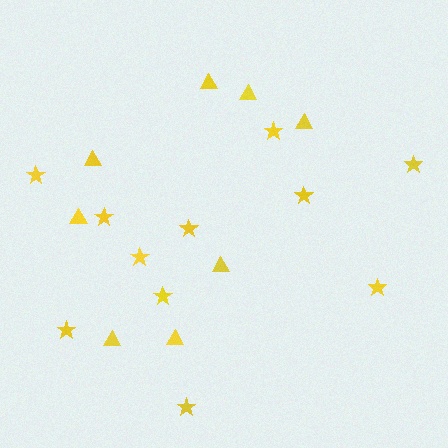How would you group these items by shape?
There are 2 groups: one group of triangles (8) and one group of stars (11).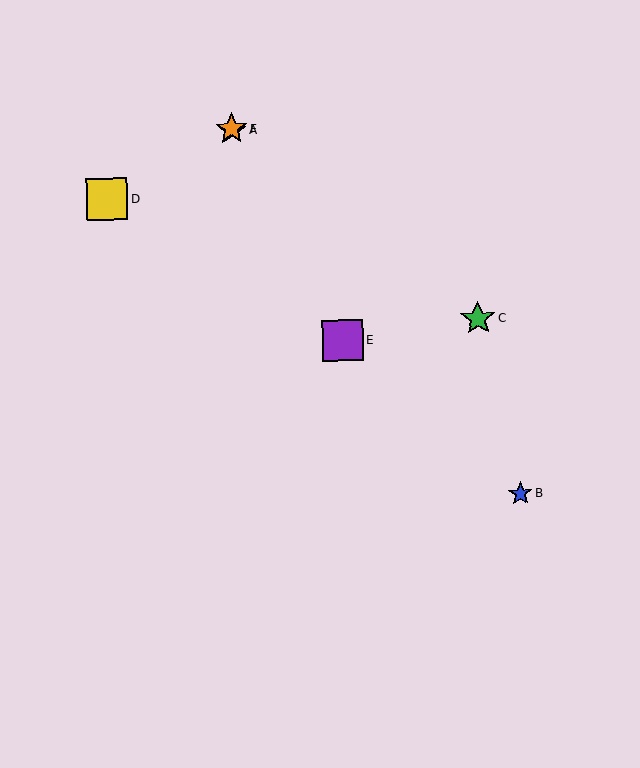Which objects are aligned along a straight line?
Objects A, E, F are aligned along a straight line.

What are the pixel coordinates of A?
Object A is at (232, 131).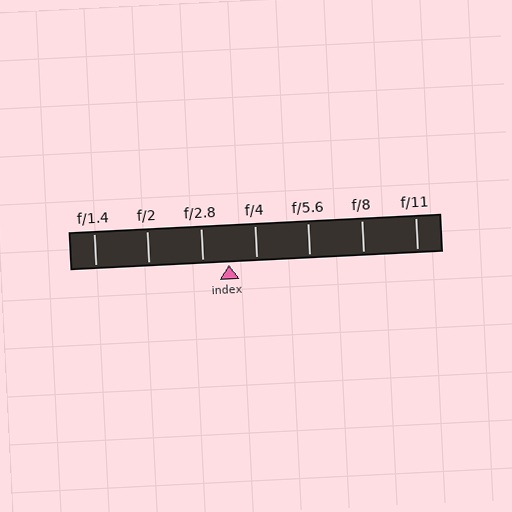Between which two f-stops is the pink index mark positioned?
The index mark is between f/2.8 and f/4.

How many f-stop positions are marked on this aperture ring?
There are 7 f-stop positions marked.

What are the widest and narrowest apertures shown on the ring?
The widest aperture shown is f/1.4 and the narrowest is f/11.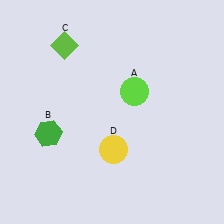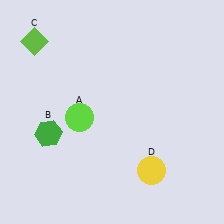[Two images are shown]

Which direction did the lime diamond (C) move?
The lime diamond (C) moved left.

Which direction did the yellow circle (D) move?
The yellow circle (D) moved right.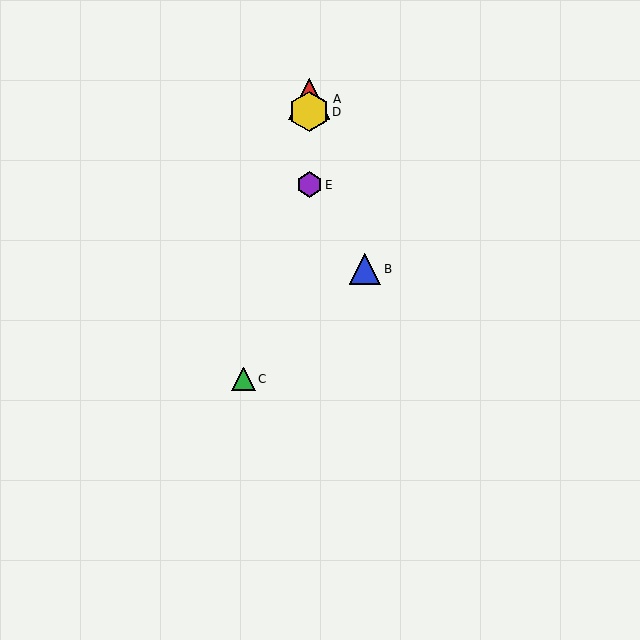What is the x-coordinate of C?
Object C is at x≈243.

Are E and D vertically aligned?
Yes, both are at x≈309.